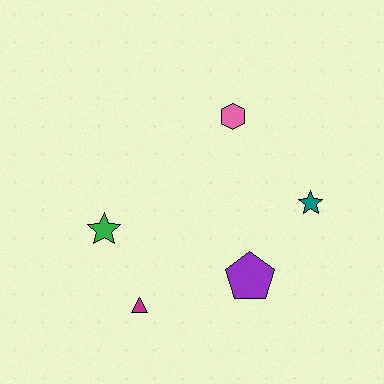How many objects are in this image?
There are 5 objects.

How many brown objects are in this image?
There are no brown objects.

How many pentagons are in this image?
There is 1 pentagon.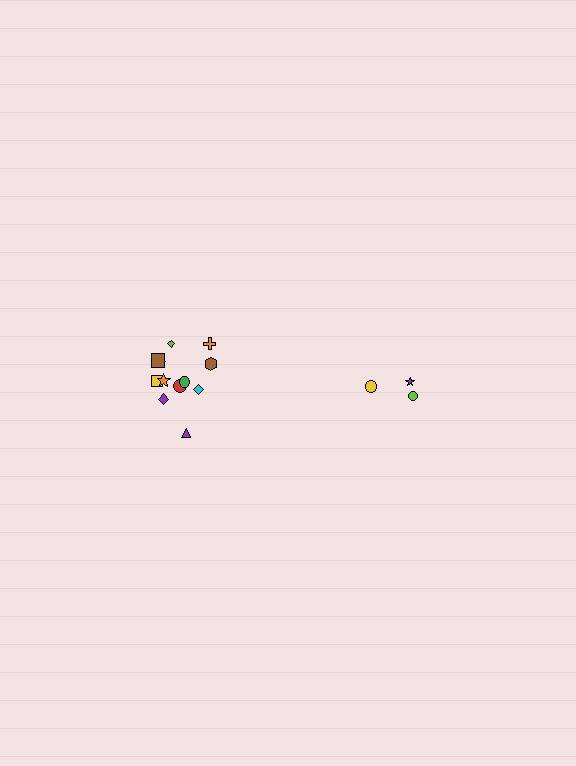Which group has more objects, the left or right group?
The left group.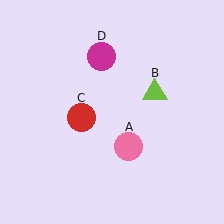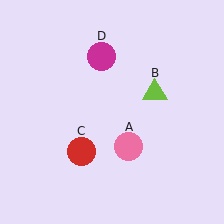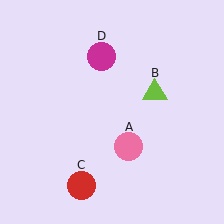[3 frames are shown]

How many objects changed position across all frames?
1 object changed position: red circle (object C).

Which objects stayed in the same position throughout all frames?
Pink circle (object A) and lime triangle (object B) and magenta circle (object D) remained stationary.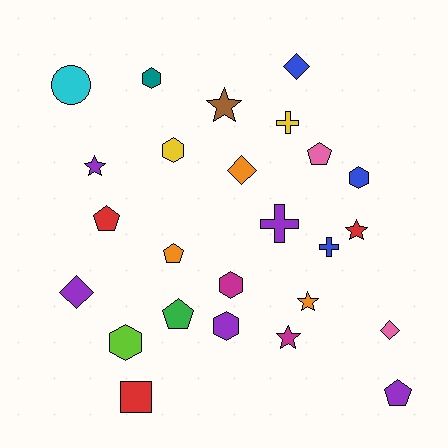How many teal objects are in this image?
There is 1 teal object.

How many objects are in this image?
There are 25 objects.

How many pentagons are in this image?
There are 5 pentagons.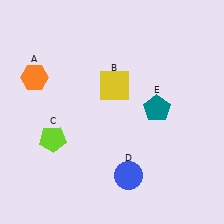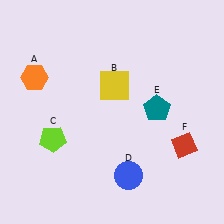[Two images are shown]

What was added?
A red diamond (F) was added in Image 2.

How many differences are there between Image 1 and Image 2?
There is 1 difference between the two images.